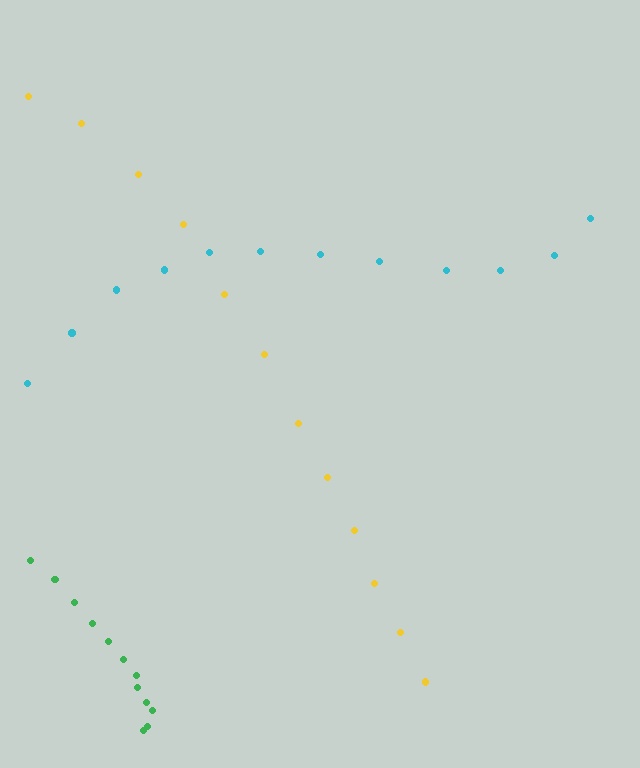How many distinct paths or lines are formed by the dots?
There are 3 distinct paths.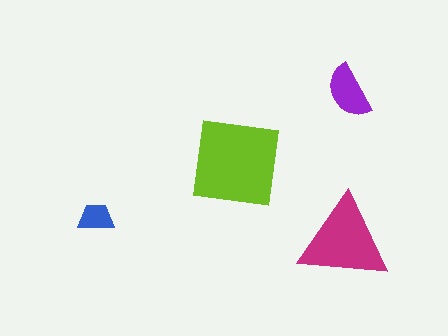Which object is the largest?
The lime square.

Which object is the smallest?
The blue trapezoid.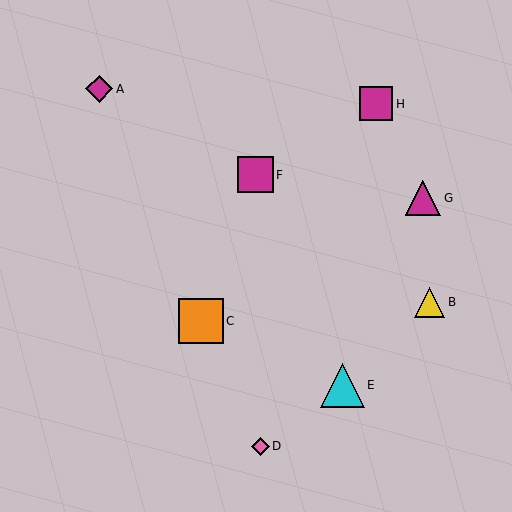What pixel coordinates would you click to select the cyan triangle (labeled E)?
Click at (342, 385) to select the cyan triangle E.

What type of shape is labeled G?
Shape G is a magenta triangle.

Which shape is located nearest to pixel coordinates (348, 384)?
The cyan triangle (labeled E) at (342, 385) is nearest to that location.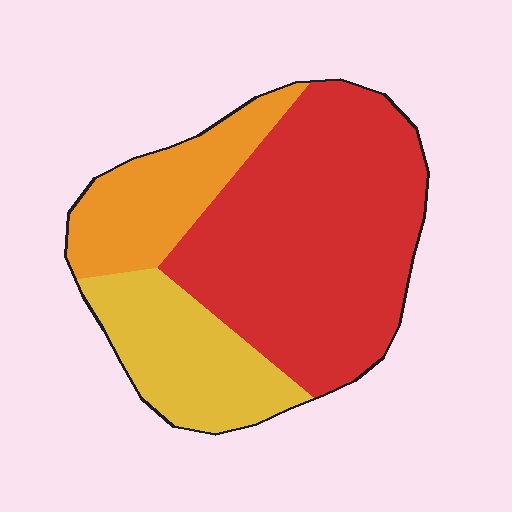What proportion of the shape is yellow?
Yellow takes up about one fifth (1/5) of the shape.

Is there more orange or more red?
Red.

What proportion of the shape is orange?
Orange covers around 20% of the shape.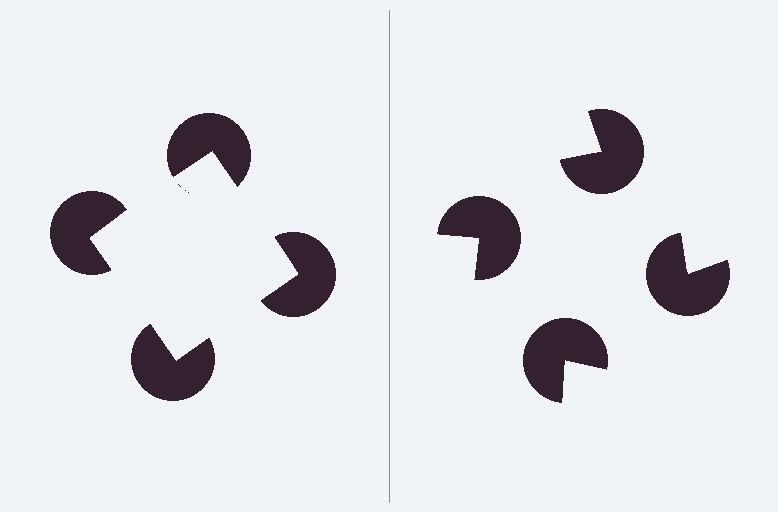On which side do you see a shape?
An illusory square appears on the left side. On the right side the wedge cuts are rotated, so no coherent shape forms.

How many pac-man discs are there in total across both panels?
8 — 4 on each side.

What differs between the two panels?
The pac-man discs are positioned identically on both sides; only the wedge orientations differ. On the left they align to a square; on the right they are misaligned.